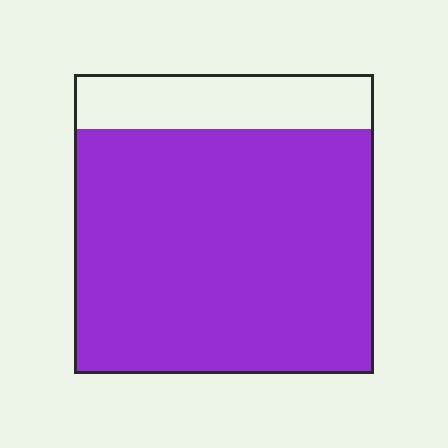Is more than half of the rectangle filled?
Yes.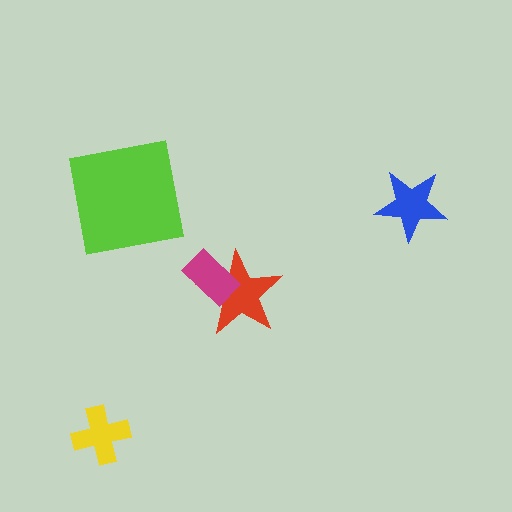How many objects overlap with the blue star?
0 objects overlap with the blue star.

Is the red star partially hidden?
Yes, it is partially covered by another shape.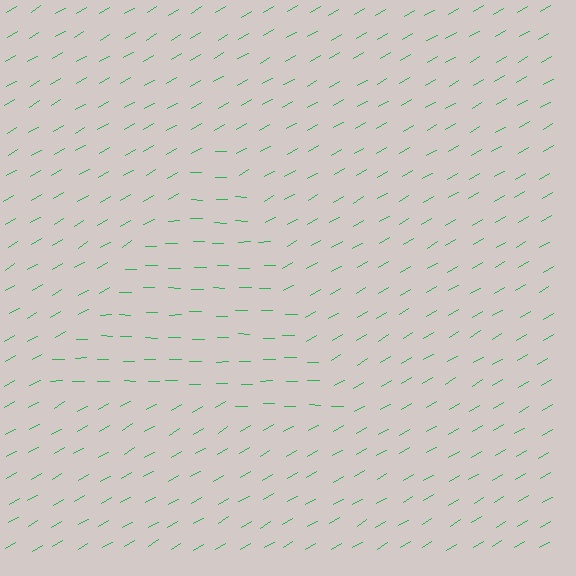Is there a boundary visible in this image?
Yes, there is a texture boundary formed by a change in line orientation.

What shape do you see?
I see a triangle.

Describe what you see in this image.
The image is filled with small green line segments. A triangle region in the image has lines oriented differently from the surrounding lines, creating a visible texture boundary.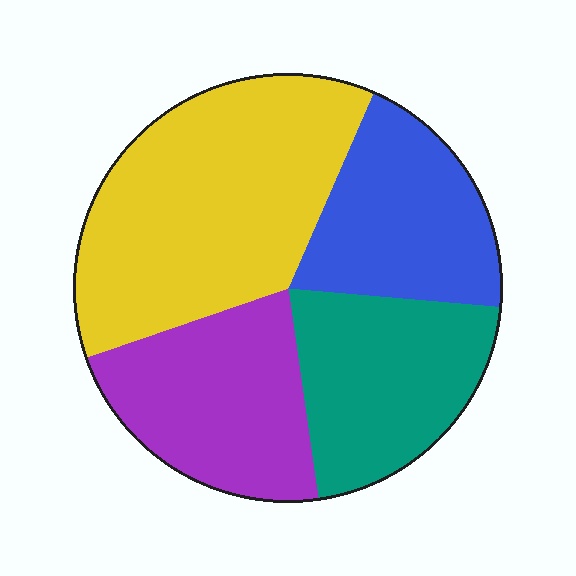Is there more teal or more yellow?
Yellow.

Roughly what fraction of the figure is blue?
Blue covers about 20% of the figure.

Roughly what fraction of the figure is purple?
Purple covers 22% of the figure.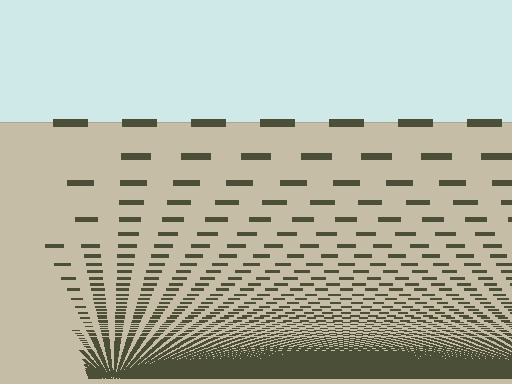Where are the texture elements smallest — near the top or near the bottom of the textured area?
Near the bottom.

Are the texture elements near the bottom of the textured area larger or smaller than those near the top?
Smaller. The gradient is inverted — elements near the bottom are smaller and denser.